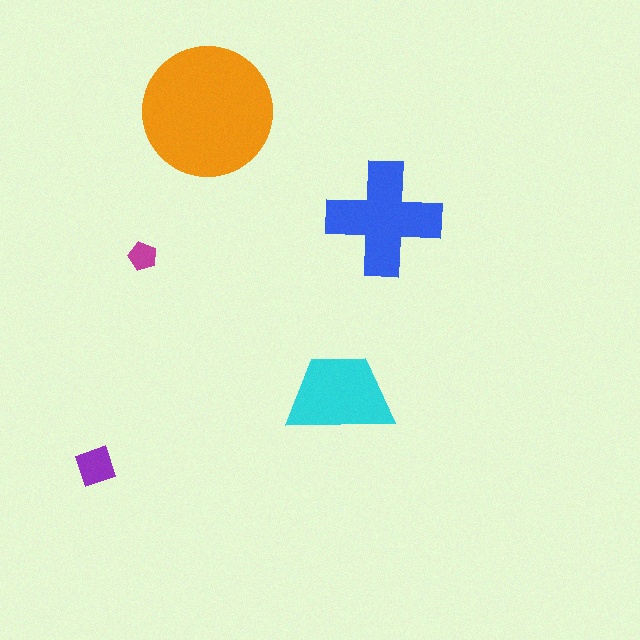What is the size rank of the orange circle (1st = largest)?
1st.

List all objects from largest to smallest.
The orange circle, the blue cross, the cyan trapezoid, the purple diamond, the magenta pentagon.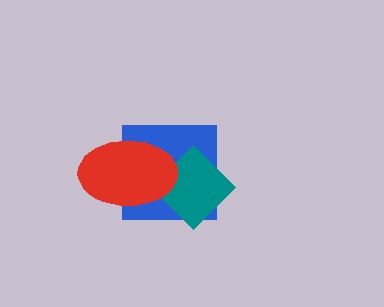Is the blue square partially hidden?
Yes, it is partially covered by another shape.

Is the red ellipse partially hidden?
No, no other shape covers it.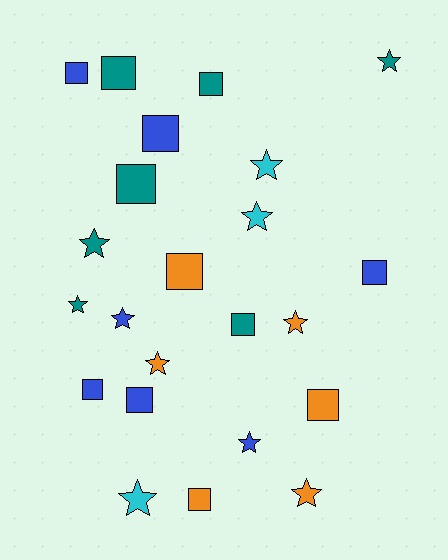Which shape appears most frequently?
Square, with 12 objects.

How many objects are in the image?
There are 23 objects.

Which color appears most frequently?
Blue, with 7 objects.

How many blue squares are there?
There are 5 blue squares.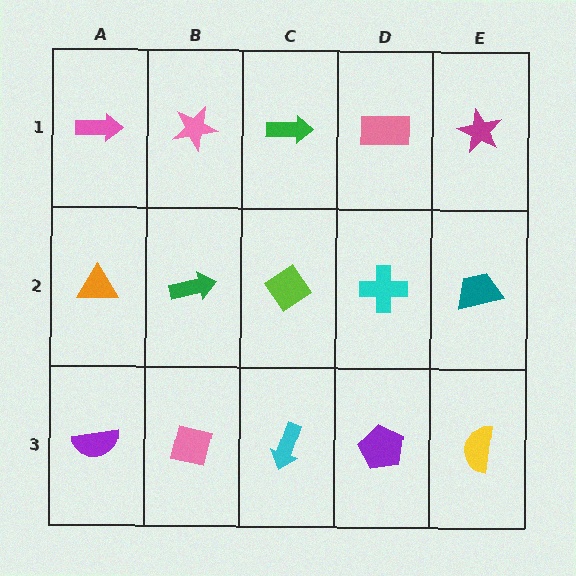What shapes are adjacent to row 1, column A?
An orange triangle (row 2, column A), a pink star (row 1, column B).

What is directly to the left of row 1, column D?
A green arrow.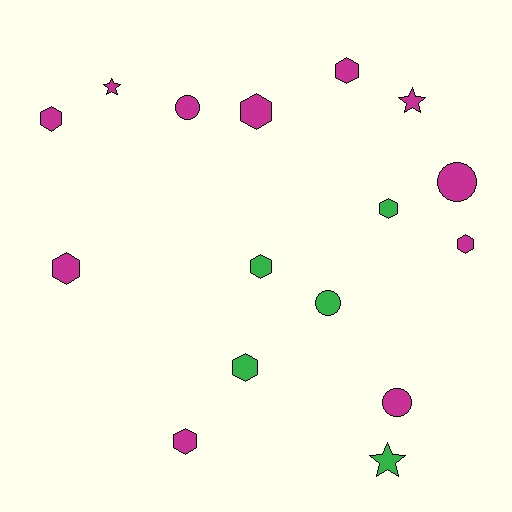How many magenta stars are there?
There are 2 magenta stars.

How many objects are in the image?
There are 16 objects.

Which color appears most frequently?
Magenta, with 11 objects.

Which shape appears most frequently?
Hexagon, with 9 objects.